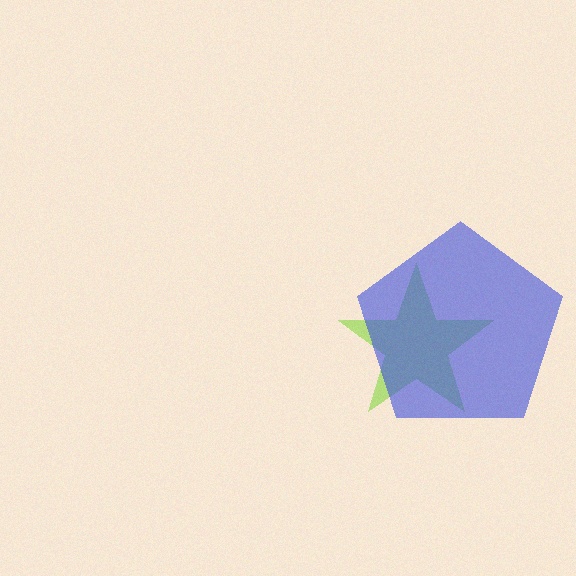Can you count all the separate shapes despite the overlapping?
Yes, there are 2 separate shapes.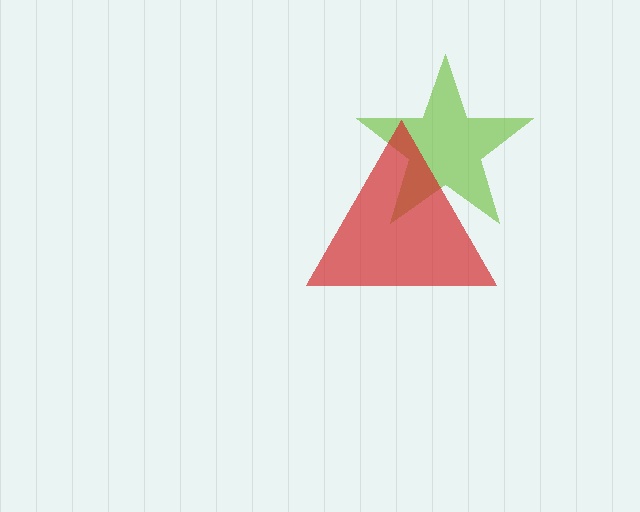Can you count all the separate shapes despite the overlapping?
Yes, there are 2 separate shapes.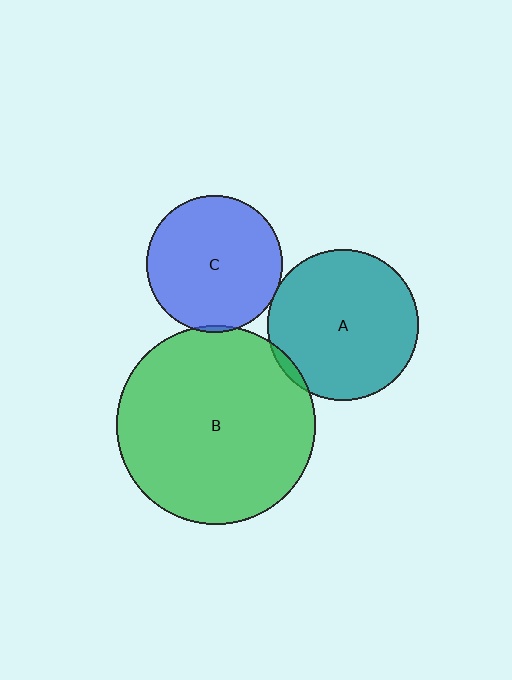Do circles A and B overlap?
Yes.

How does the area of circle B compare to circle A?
Approximately 1.7 times.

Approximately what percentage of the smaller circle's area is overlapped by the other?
Approximately 5%.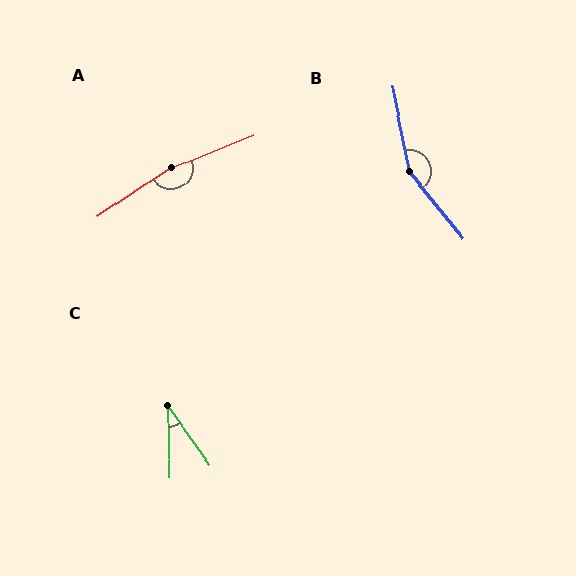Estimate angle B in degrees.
Approximately 152 degrees.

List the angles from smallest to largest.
C (34°), B (152°), A (167°).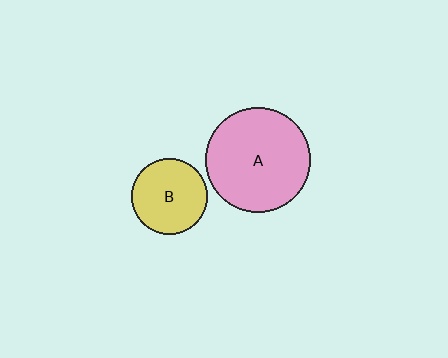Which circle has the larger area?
Circle A (pink).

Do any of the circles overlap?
No, none of the circles overlap.